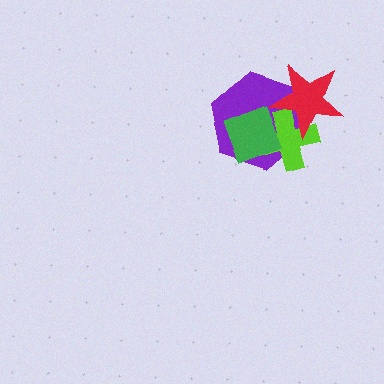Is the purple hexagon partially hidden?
Yes, it is partially covered by another shape.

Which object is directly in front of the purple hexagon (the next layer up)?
The lime cross is directly in front of the purple hexagon.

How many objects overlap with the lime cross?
3 objects overlap with the lime cross.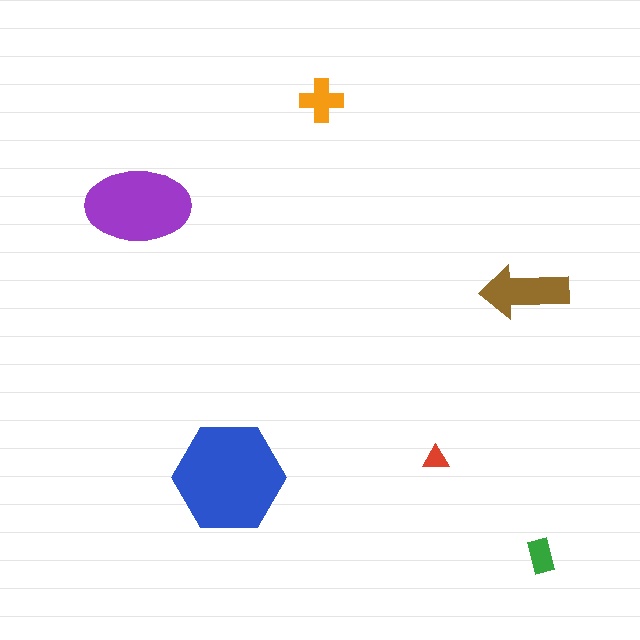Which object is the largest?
The blue hexagon.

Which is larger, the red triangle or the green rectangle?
The green rectangle.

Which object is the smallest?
The red triangle.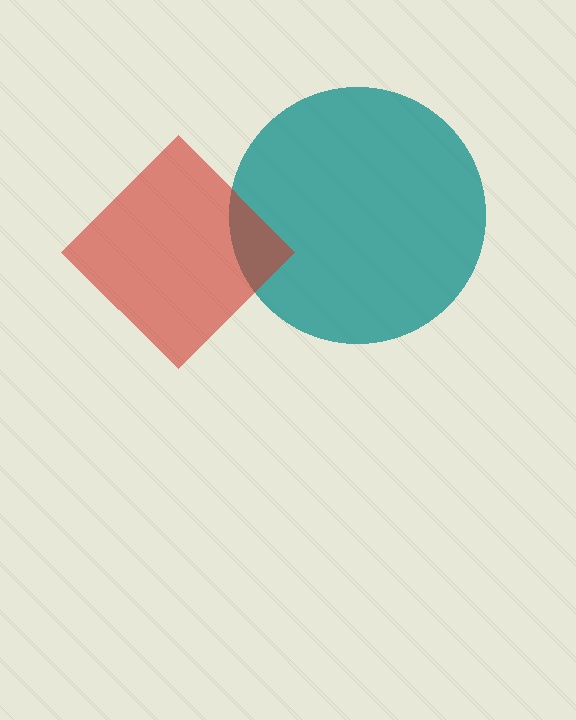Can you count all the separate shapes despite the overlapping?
Yes, there are 2 separate shapes.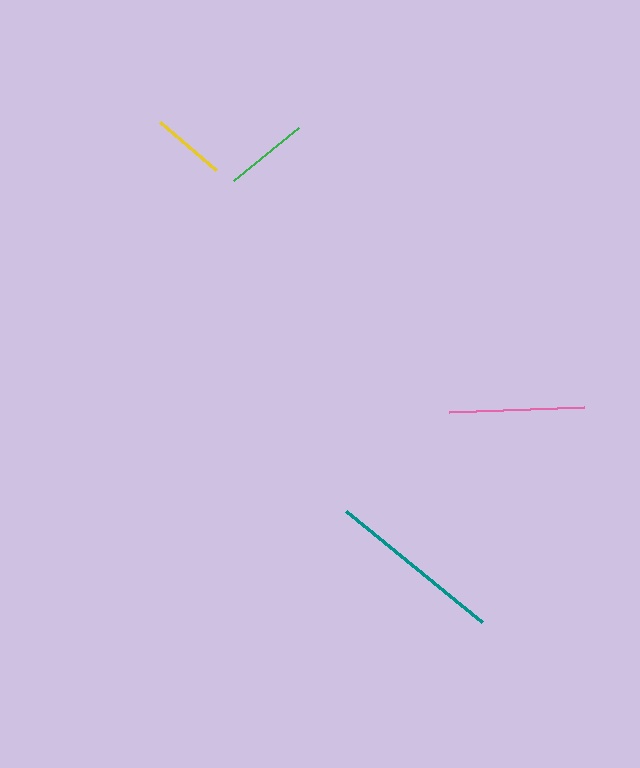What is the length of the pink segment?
The pink segment is approximately 136 pixels long.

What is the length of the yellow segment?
The yellow segment is approximately 73 pixels long.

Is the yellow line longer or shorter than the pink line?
The pink line is longer than the yellow line.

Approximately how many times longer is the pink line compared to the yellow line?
The pink line is approximately 1.8 times the length of the yellow line.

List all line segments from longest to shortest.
From longest to shortest: teal, pink, green, yellow.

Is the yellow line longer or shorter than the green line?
The green line is longer than the yellow line.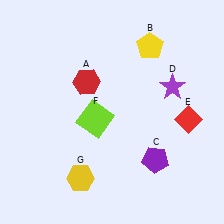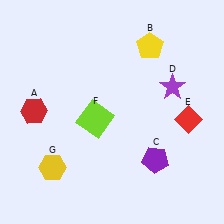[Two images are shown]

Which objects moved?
The objects that moved are: the red hexagon (A), the yellow hexagon (G).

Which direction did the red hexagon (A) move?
The red hexagon (A) moved left.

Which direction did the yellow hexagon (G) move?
The yellow hexagon (G) moved left.